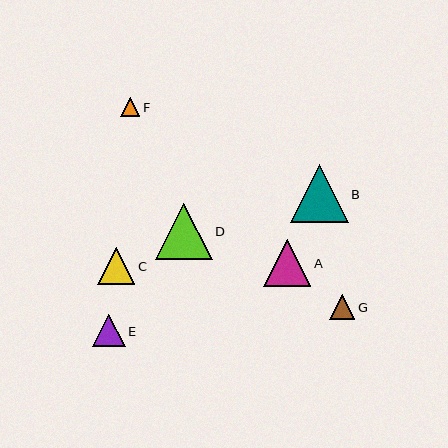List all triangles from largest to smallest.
From largest to smallest: B, D, A, C, E, G, F.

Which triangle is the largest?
Triangle B is the largest with a size of approximately 58 pixels.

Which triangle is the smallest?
Triangle F is the smallest with a size of approximately 19 pixels.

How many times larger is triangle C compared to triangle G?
Triangle C is approximately 1.5 times the size of triangle G.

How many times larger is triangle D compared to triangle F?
Triangle D is approximately 3.0 times the size of triangle F.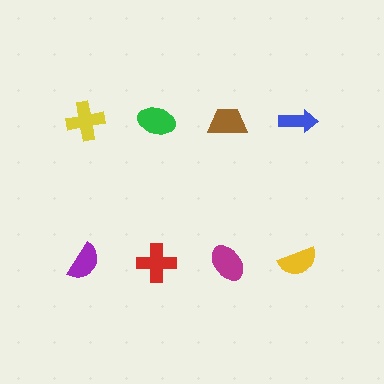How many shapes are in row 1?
4 shapes.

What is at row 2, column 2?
A red cross.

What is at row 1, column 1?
A yellow cross.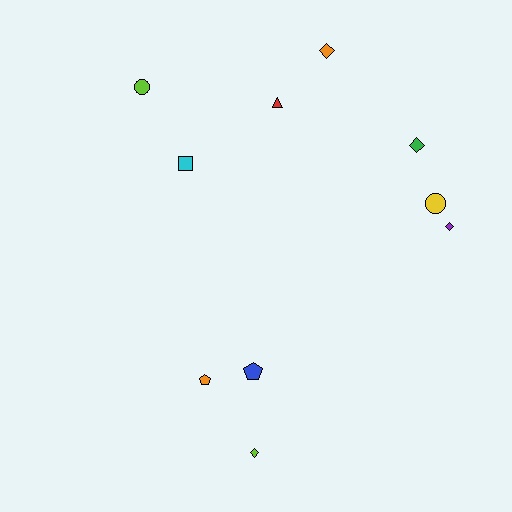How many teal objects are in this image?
There are no teal objects.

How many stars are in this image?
There are no stars.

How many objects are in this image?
There are 10 objects.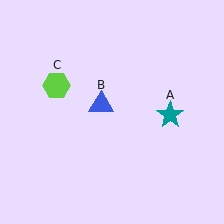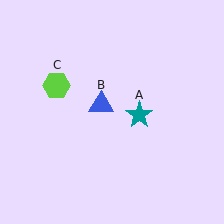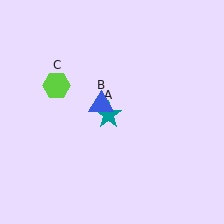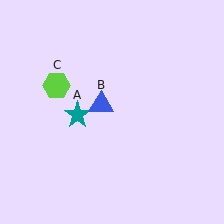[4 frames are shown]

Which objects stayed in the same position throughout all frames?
Blue triangle (object B) and lime hexagon (object C) remained stationary.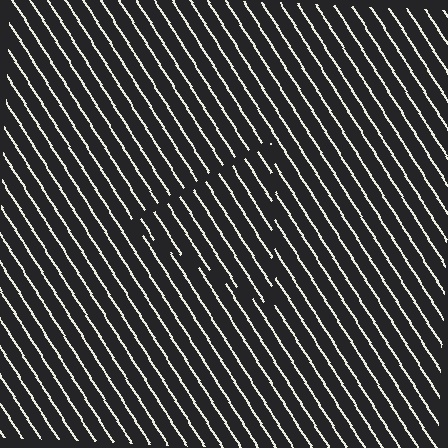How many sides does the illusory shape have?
3 sides — the line-ends trace a triangle.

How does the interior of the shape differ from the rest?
The interior of the shape contains the same grating, shifted by half a period — the contour is defined by the phase discontinuity where line-ends from the inner and outer gratings abut.